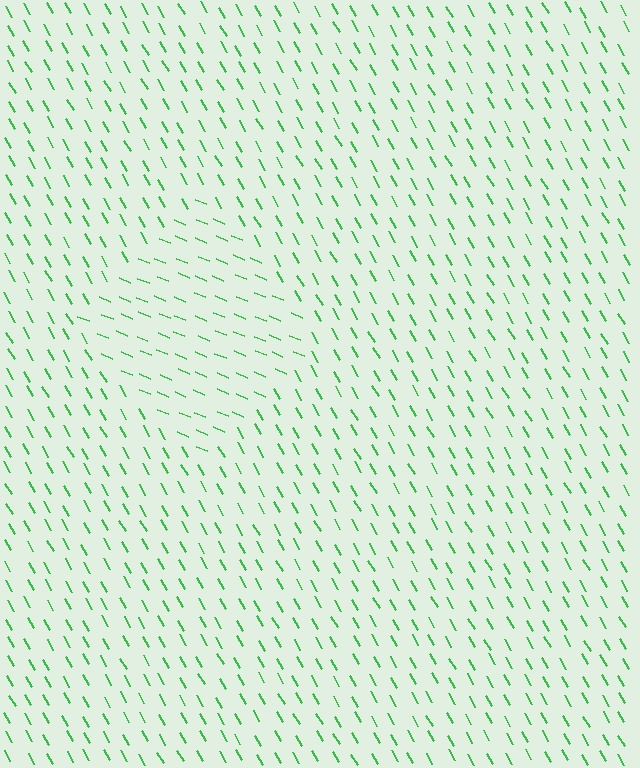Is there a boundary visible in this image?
Yes, there is a texture boundary formed by a change in line orientation.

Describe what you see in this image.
The image is filled with small green line segments. A diamond region in the image has lines oriented differently from the surrounding lines, creating a visible texture boundary.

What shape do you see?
I see a diamond.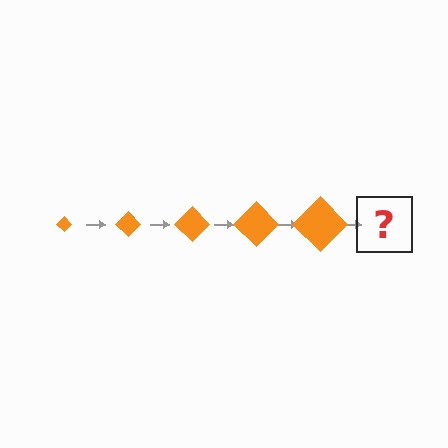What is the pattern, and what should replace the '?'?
The pattern is that the diamond gets progressively larger each step. The '?' should be an orange diamond, larger than the previous one.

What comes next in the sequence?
The next element should be an orange diamond, larger than the previous one.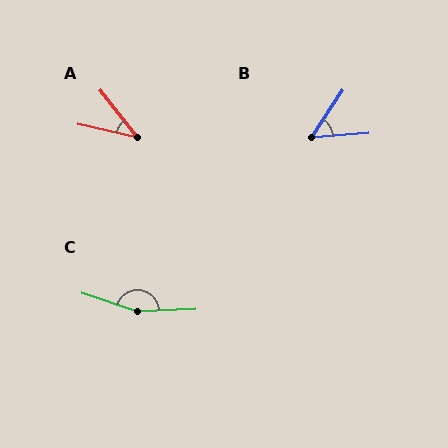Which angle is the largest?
C, at approximately 159 degrees.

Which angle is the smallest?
A, at approximately 40 degrees.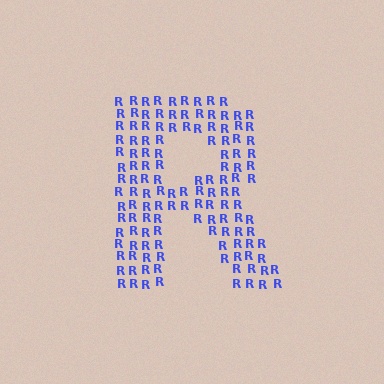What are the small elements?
The small elements are letter R's.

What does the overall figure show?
The overall figure shows the letter R.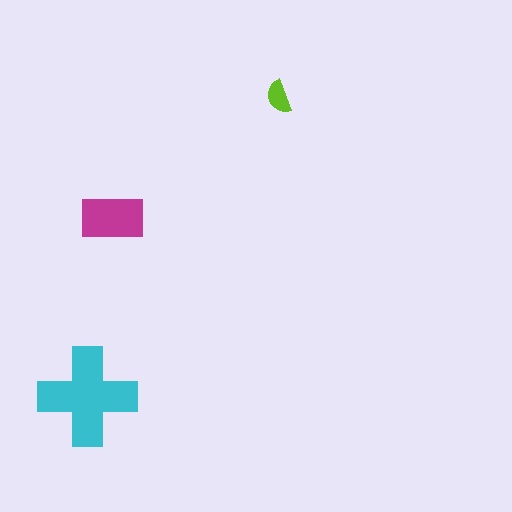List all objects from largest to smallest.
The cyan cross, the magenta rectangle, the lime semicircle.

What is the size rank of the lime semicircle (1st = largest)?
3rd.